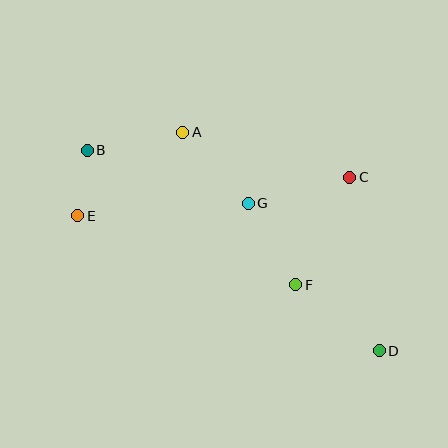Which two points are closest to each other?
Points B and E are closest to each other.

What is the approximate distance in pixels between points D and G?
The distance between D and G is approximately 197 pixels.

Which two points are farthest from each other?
Points B and D are farthest from each other.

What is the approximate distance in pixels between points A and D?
The distance between A and D is approximately 294 pixels.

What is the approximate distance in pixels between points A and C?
The distance between A and C is approximately 173 pixels.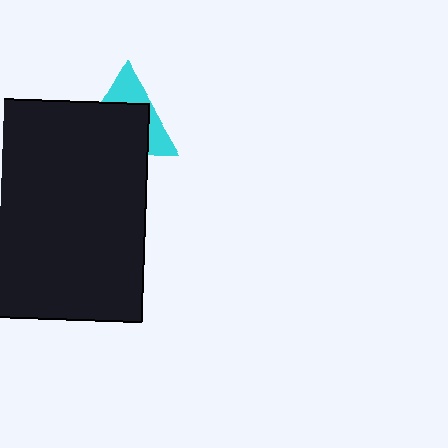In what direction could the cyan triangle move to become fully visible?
The cyan triangle could move up. That would shift it out from behind the black rectangle entirely.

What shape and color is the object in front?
The object in front is a black rectangle.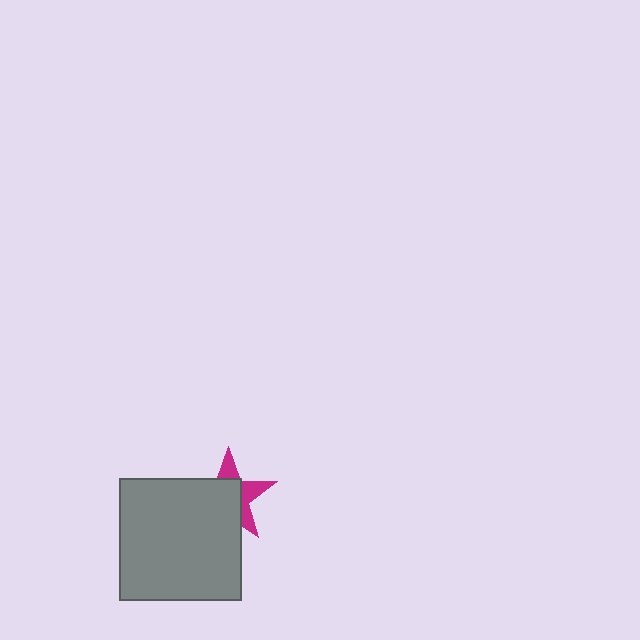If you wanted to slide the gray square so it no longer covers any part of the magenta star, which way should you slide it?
Slide it toward the lower-left — that is the most direct way to separate the two shapes.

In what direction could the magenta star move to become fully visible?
The magenta star could move toward the upper-right. That would shift it out from behind the gray square entirely.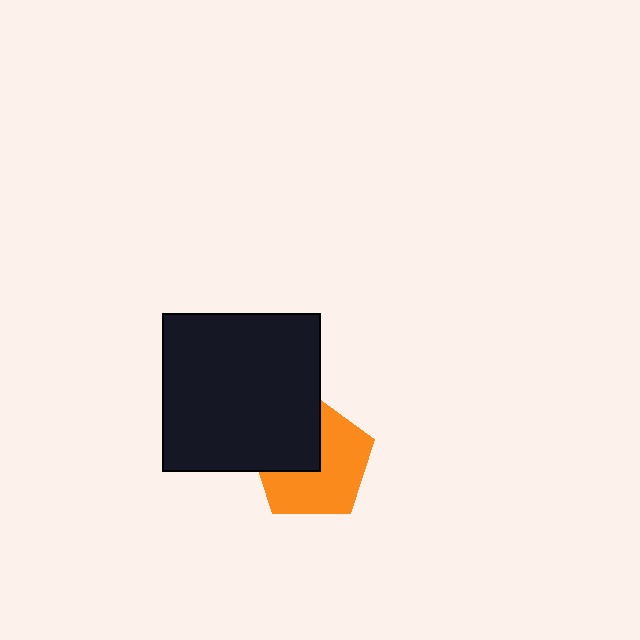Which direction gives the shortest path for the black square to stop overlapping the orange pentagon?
Moving toward the upper-left gives the shortest separation.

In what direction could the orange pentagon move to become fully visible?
The orange pentagon could move toward the lower-right. That would shift it out from behind the black square entirely.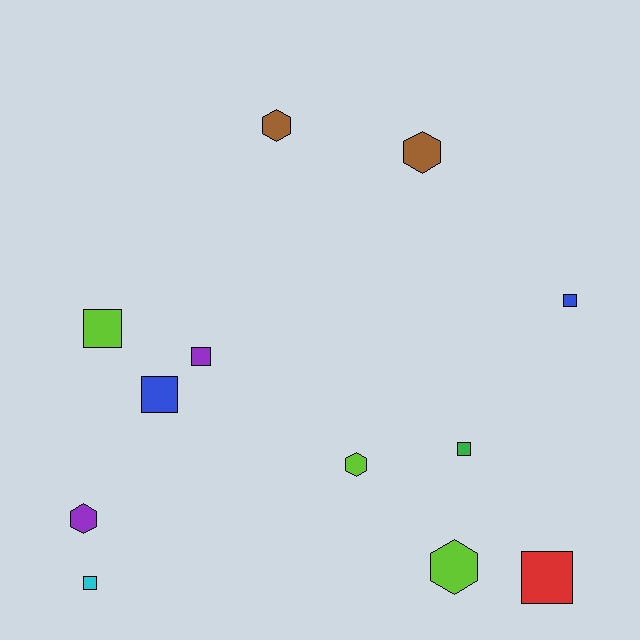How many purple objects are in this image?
There are 2 purple objects.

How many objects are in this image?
There are 12 objects.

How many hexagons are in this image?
There are 5 hexagons.